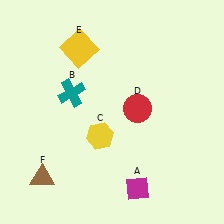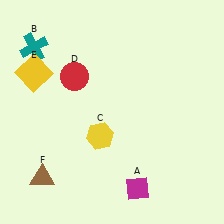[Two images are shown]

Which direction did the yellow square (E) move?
The yellow square (E) moved left.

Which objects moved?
The objects that moved are: the teal cross (B), the red circle (D), the yellow square (E).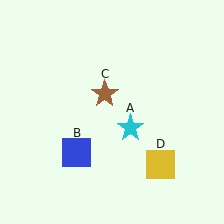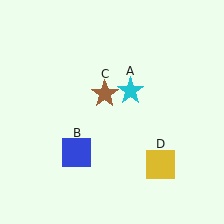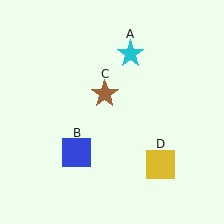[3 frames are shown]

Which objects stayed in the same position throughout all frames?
Blue square (object B) and brown star (object C) and yellow square (object D) remained stationary.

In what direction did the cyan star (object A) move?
The cyan star (object A) moved up.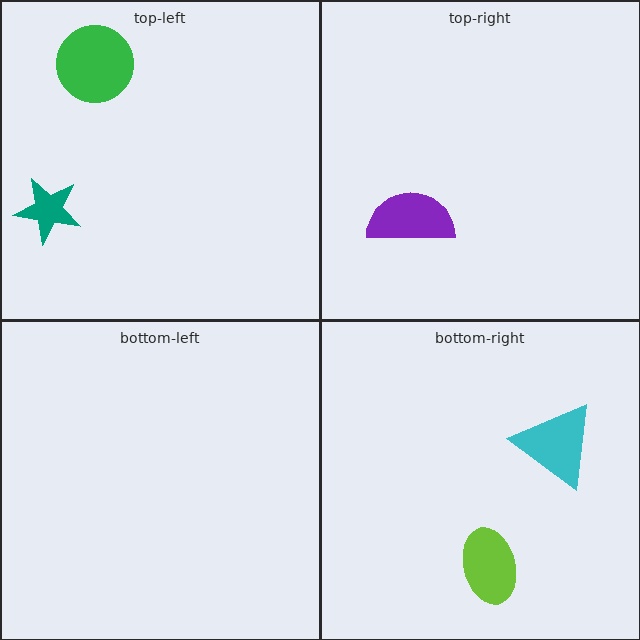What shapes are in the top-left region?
The teal star, the green circle.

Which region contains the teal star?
The top-left region.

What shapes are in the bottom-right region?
The lime ellipse, the cyan triangle.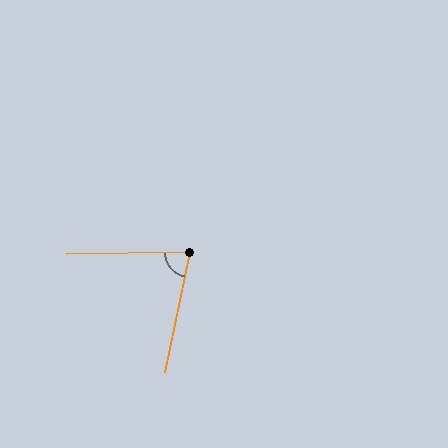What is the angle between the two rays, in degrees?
Approximately 77 degrees.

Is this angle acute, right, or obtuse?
It is acute.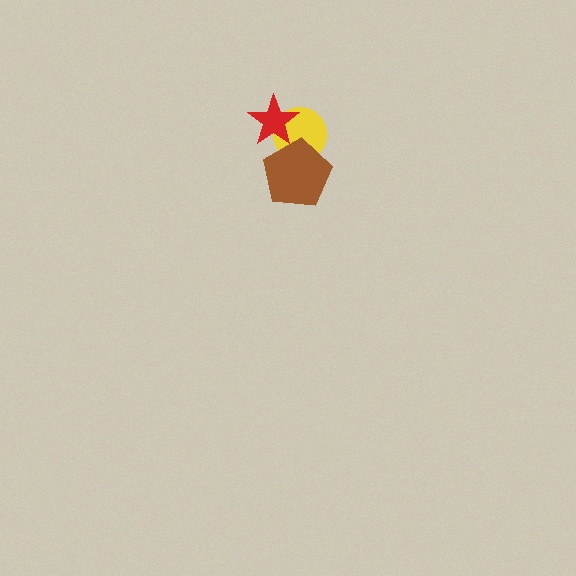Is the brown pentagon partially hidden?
No, no other shape covers it.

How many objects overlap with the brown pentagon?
1 object overlaps with the brown pentagon.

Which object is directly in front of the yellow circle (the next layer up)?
The red star is directly in front of the yellow circle.